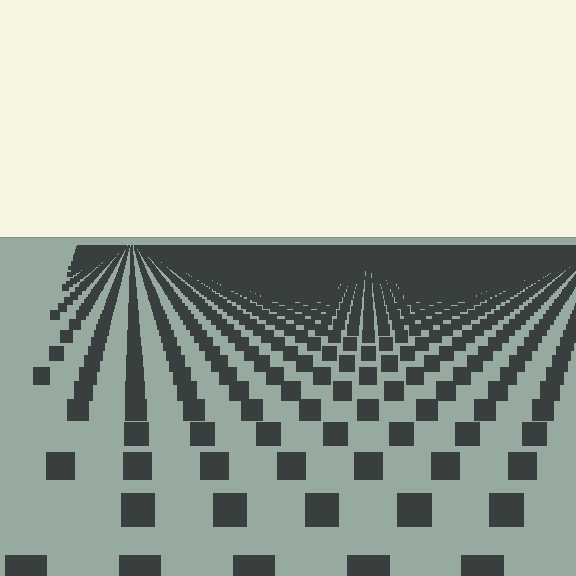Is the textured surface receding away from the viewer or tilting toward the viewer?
The surface is receding away from the viewer. Texture elements get smaller and denser toward the top.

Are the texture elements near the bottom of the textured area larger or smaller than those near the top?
Larger. Near the bottom, elements are closer to the viewer and appear at a bigger on-screen size.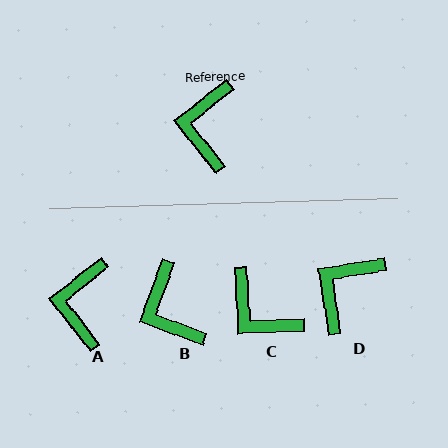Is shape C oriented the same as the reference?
No, it is off by about 54 degrees.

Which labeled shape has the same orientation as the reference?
A.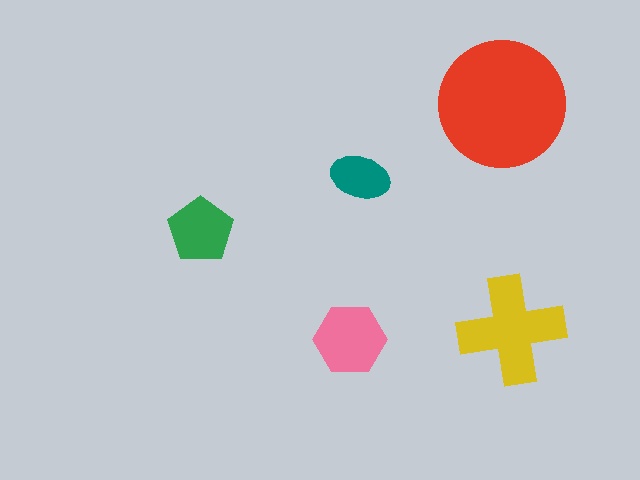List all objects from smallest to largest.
The teal ellipse, the green pentagon, the pink hexagon, the yellow cross, the red circle.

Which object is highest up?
The red circle is topmost.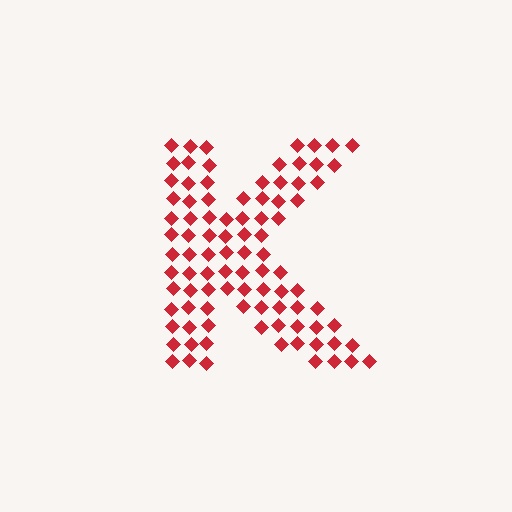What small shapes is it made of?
It is made of small diamonds.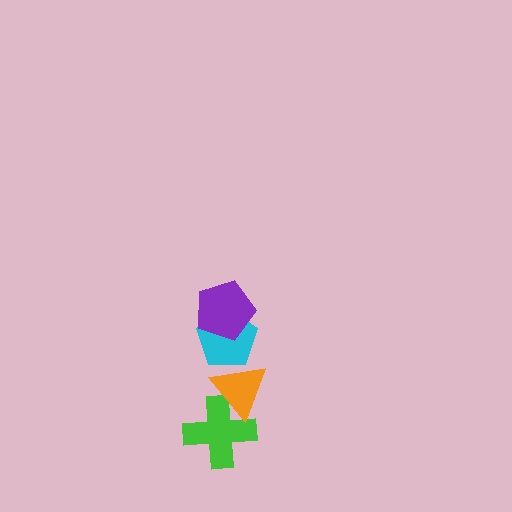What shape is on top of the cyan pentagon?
The purple pentagon is on top of the cyan pentagon.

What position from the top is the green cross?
The green cross is 4th from the top.